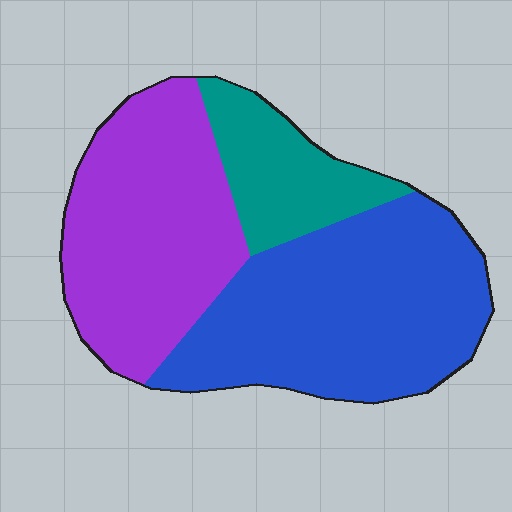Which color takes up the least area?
Teal, at roughly 15%.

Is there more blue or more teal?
Blue.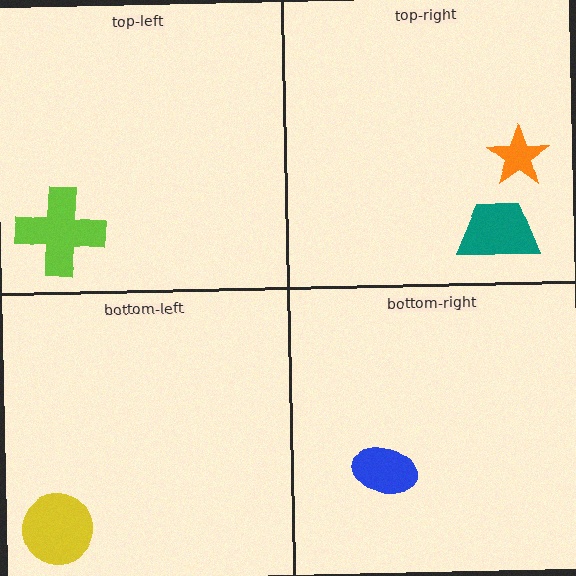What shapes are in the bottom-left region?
The yellow circle.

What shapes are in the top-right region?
The teal trapezoid, the orange star.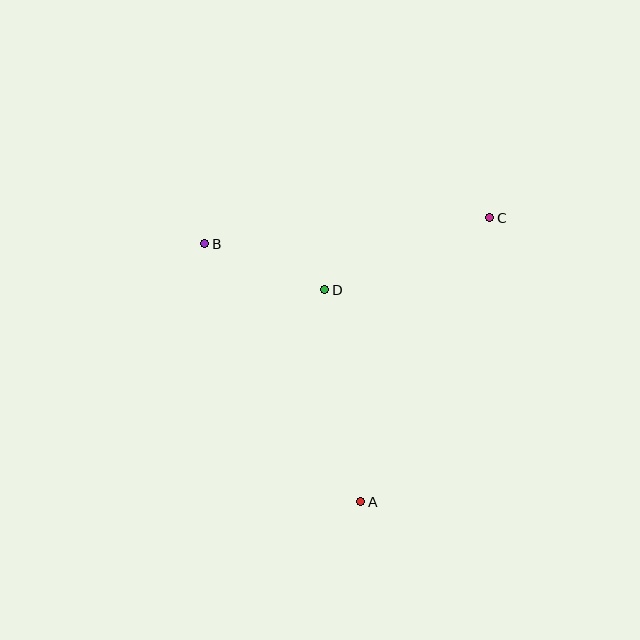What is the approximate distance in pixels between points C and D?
The distance between C and D is approximately 180 pixels.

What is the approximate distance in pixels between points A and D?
The distance between A and D is approximately 215 pixels.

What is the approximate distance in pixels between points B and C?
The distance between B and C is approximately 286 pixels.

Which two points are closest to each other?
Points B and D are closest to each other.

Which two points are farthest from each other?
Points A and C are farthest from each other.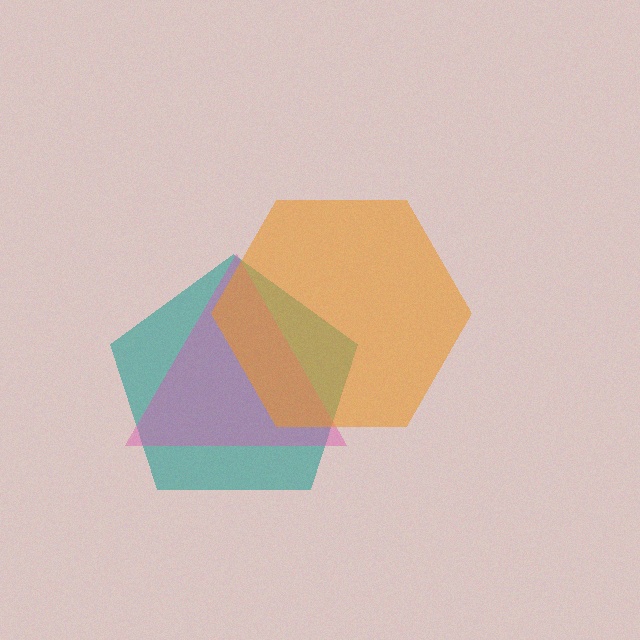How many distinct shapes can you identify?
There are 3 distinct shapes: a teal pentagon, a pink triangle, an orange hexagon.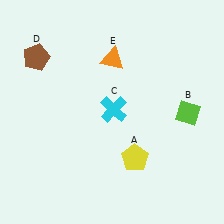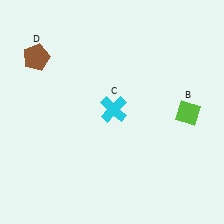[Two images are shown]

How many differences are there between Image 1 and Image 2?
There are 2 differences between the two images.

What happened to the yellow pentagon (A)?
The yellow pentagon (A) was removed in Image 2. It was in the bottom-right area of Image 1.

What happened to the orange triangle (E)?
The orange triangle (E) was removed in Image 2. It was in the top-right area of Image 1.